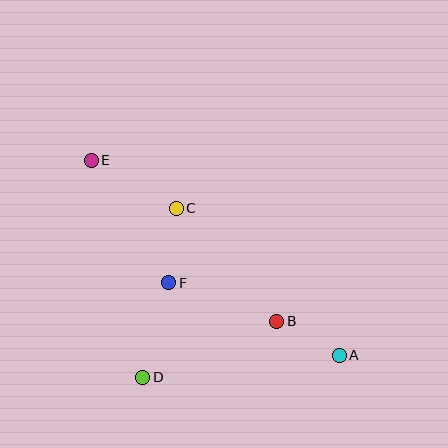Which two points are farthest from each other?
Points A and E are farthest from each other.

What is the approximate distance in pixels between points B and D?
The distance between B and D is approximately 145 pixels.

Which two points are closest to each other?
Points A and B are closest to each other.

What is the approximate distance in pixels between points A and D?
The distance between A and D is approximately 197 pixels.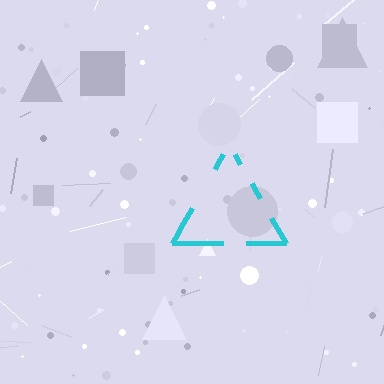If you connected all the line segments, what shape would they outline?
They would outline a triangle.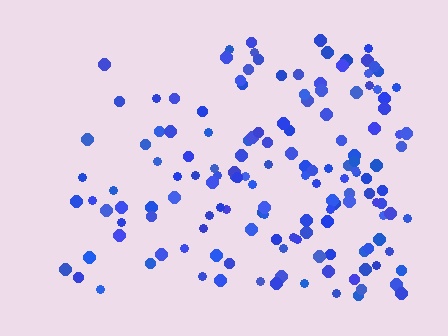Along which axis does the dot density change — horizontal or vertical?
Horizontal.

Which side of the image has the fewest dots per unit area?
The left.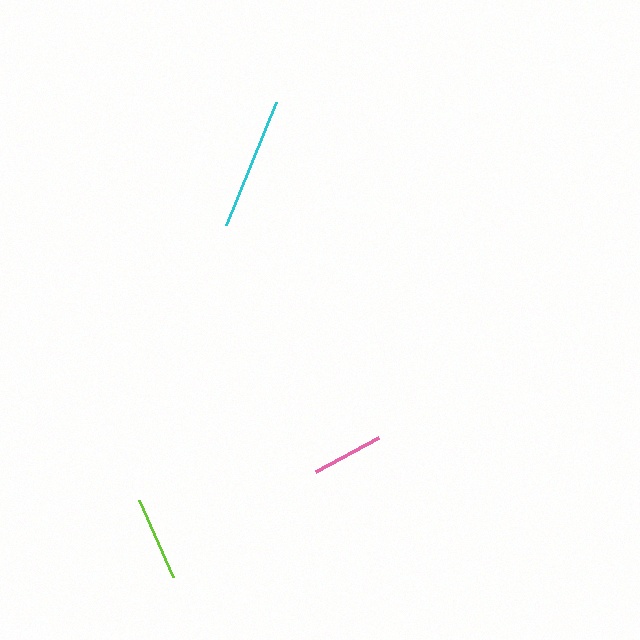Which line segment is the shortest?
The pink line is the shortest at approximately 72 pixels.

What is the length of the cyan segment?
The cyan segment is approximately 133 pixels long.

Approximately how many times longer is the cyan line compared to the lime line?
The cyan line is approximately 1.6 times the length of the lime line.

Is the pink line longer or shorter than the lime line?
The lime line is longer than the pink line.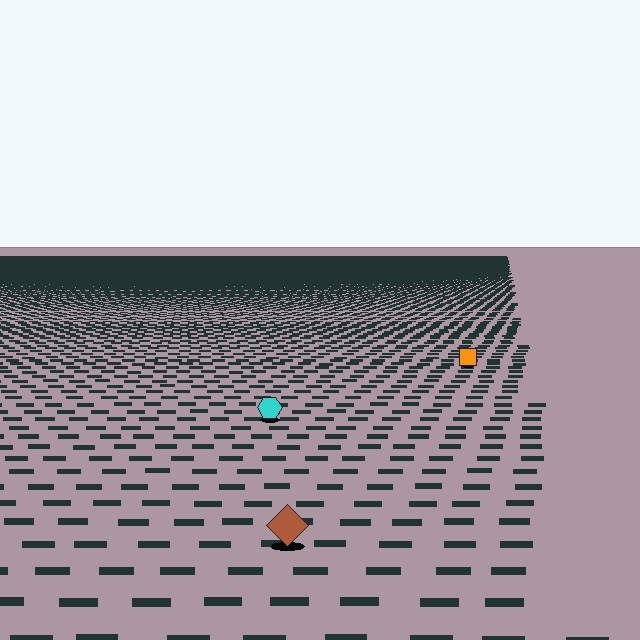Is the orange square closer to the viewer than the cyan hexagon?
No. The cyan hexagon is closer — you can tell from the texture gradient: the ground texture is coarser near it.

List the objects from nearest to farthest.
From nearest to farthest: the brown diamond, the cyan hexagon, the orange square.